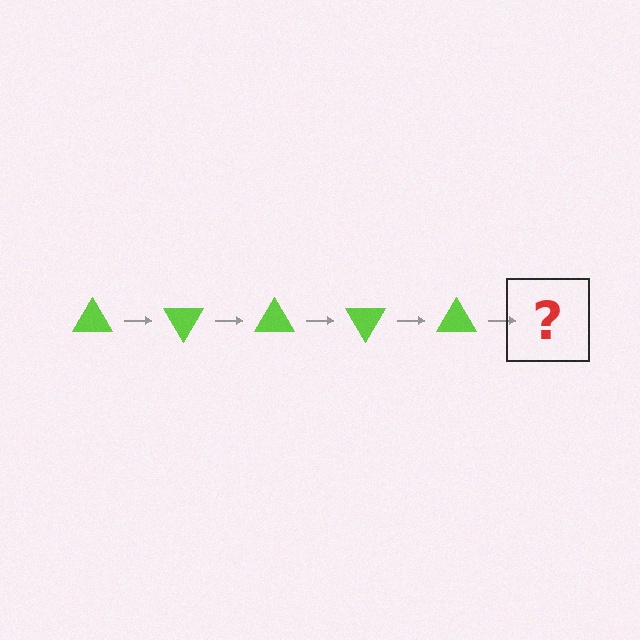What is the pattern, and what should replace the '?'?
The pattern is that the triangle rotates 60 degrees each step. The '?' should be a lime triangle rotated 300 degrees.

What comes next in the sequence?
The next element should be a lime triangle rotated 300 degrees.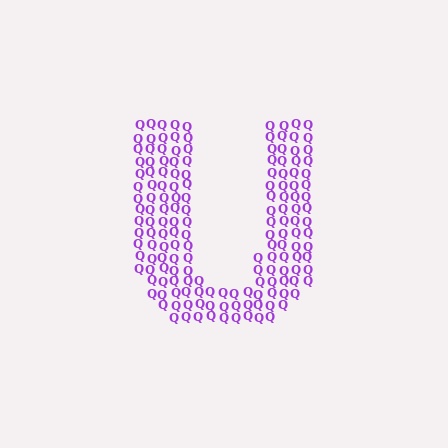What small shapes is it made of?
It is made of small letter Q's.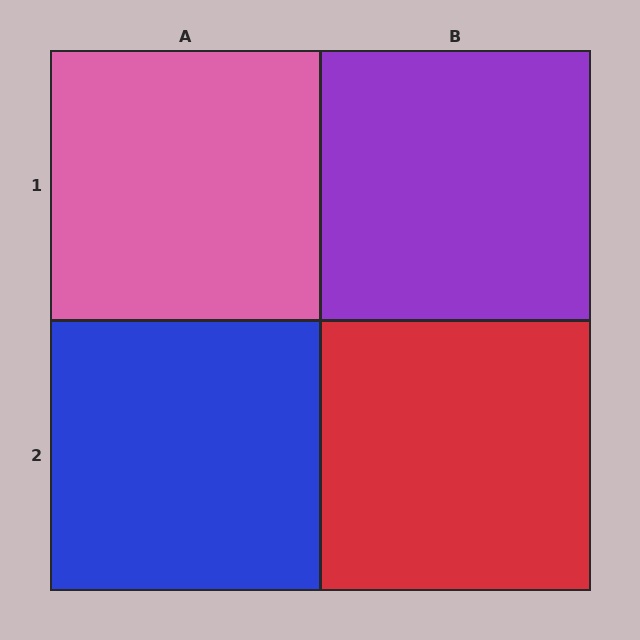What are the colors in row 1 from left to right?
Pink, purple.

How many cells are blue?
1 cell is blue.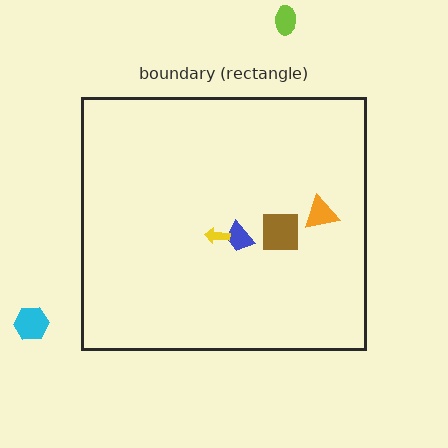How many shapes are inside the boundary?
4 inside, 2 outside.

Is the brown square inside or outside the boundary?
Inside.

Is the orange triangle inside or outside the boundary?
Inside.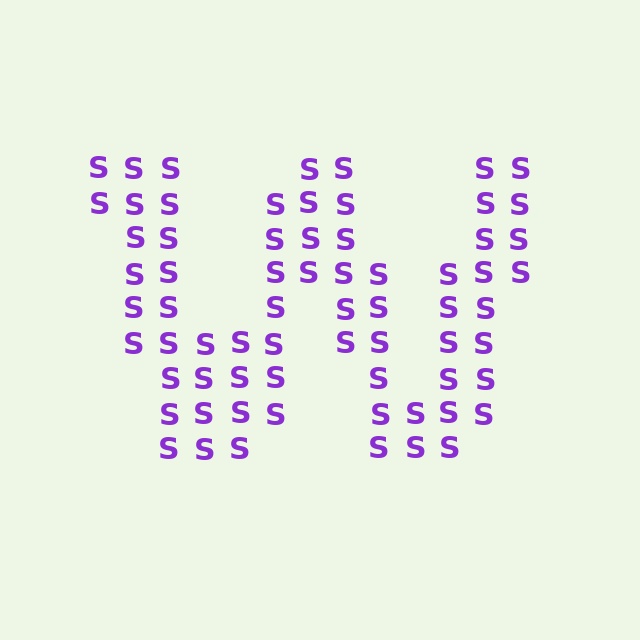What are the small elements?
The small elements are letter S's.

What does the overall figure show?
The overall figure shows the letter W.